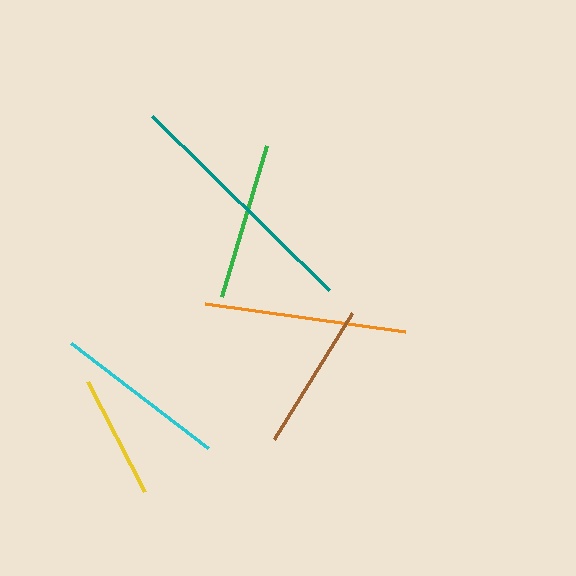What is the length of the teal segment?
The teal segment is approximately 249 pixels long.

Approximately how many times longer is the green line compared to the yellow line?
The green line is approximately 1.3 times the length of the yellow line.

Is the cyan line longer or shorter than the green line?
The cyan line is longer than the green line.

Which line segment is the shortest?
The yellow line is the shortest at approximately 123 pixels.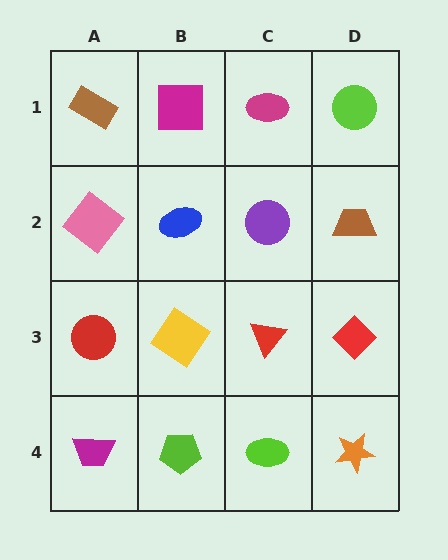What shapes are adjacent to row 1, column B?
A blue ellipse (row 2, column B), a brown rectangle (row 1, column A), a magenta ellipse (row 1, column C).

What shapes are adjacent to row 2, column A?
A brown rectangle (row 1, column A), a red circle (row 3, column A), a blue ellipse (row 2, column B).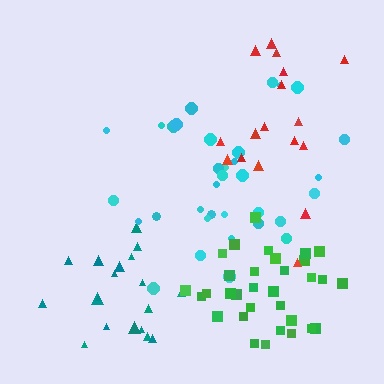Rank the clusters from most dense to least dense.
green, teal, cyan, red.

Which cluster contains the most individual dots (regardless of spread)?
Cyan (35).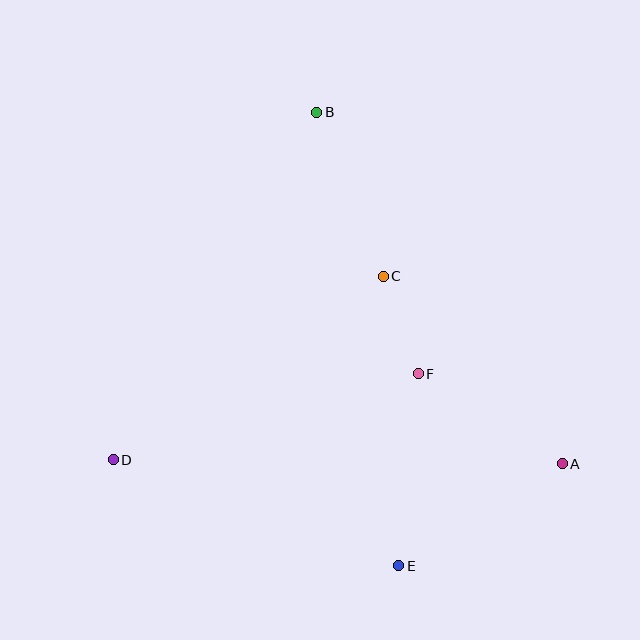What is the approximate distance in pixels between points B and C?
The distance between B and C is approximately 177 pixels.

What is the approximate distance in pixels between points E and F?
The distance between E and F is approximately 193 pixels.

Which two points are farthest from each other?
Points B and E are farthest from each other.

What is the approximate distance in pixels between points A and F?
The distance between A and F is approximately 170 pixels.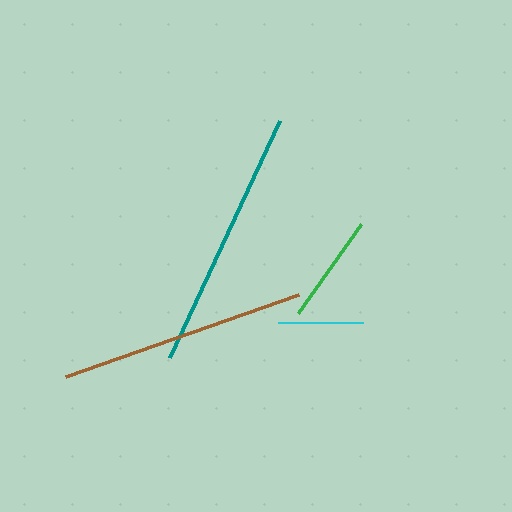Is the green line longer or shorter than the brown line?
The brown line is longer than the green line.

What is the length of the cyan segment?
The cyan segment is approximately 85 pixels long.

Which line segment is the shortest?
The cyan line is the shortest at approximately 85 pixels.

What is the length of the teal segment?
The teal segment is approximately 261 pixels long.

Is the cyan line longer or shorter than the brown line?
The brown line is longer than the cyan line.